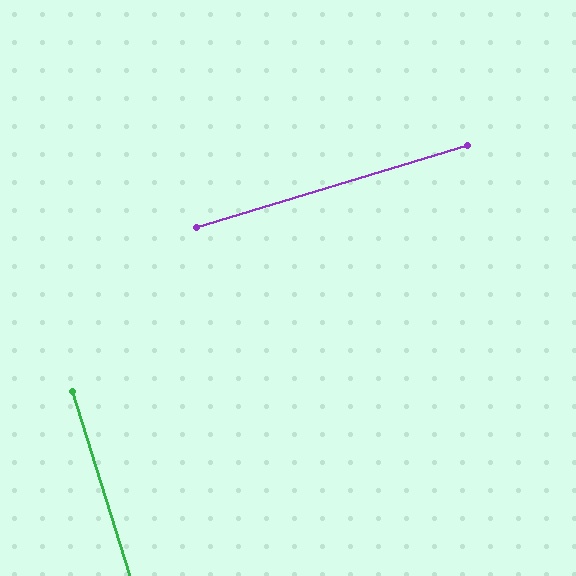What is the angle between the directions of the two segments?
Approximately 90 degrees.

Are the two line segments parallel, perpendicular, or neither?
Perpendicular — they meet at approximately 90°.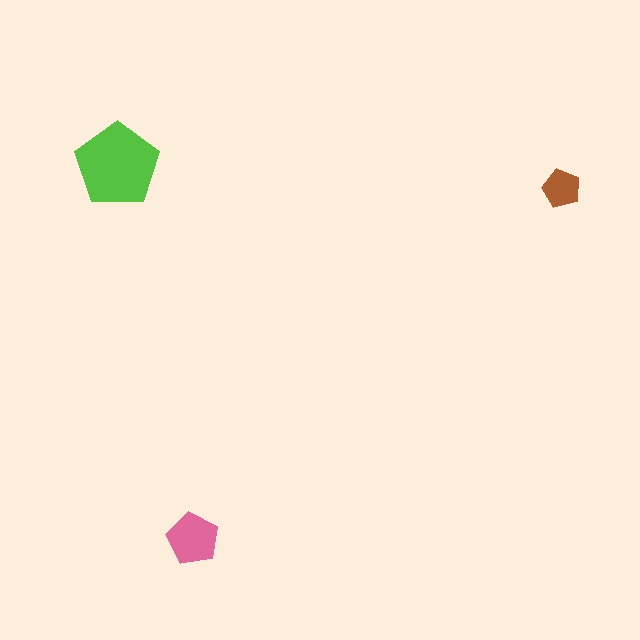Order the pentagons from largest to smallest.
the lime one, the pink one, the brown one.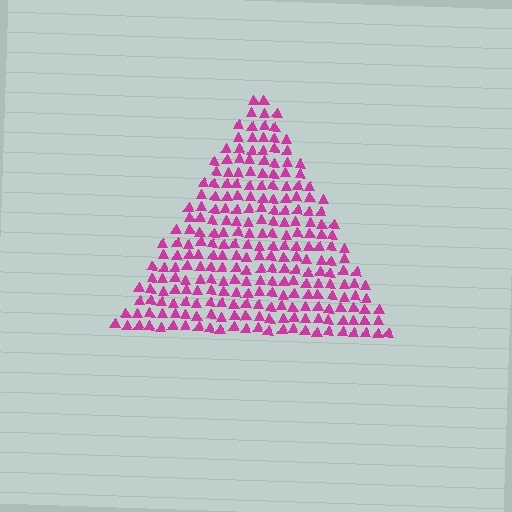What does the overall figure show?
The overall figure shows a triangle.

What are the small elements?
The small elements are triangles.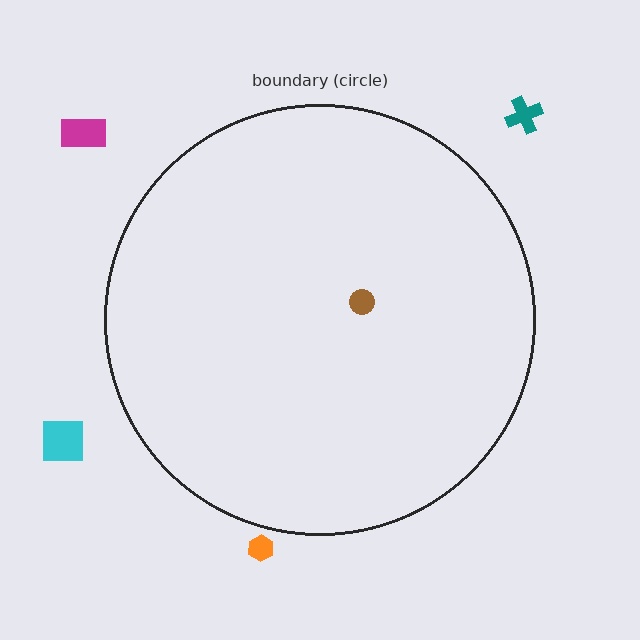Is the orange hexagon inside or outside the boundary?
Outside.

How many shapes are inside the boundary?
1 inside, 4 outside.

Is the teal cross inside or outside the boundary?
Outside.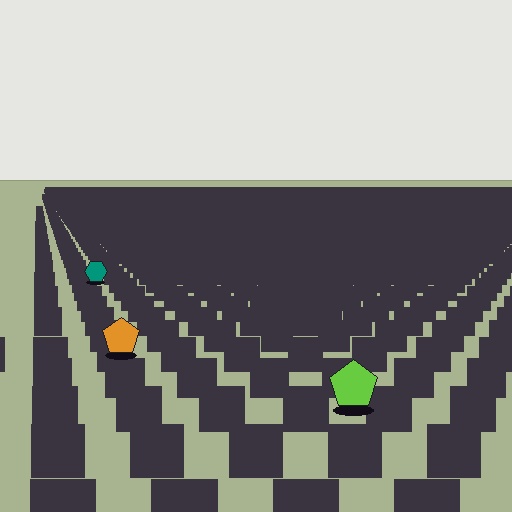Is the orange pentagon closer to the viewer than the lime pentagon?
No. The lime pentagon is closer — you can tell from the texture gradient: the ground texture is coarser near it.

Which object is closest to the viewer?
The lime pentagon is closest. The texture marks near it are larger and more spread out.